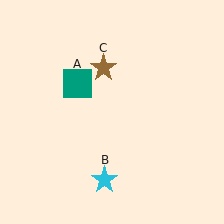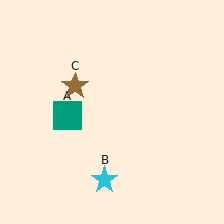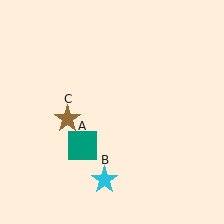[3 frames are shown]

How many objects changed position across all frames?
2 objects changed position: teal square (object A), brown star (object C).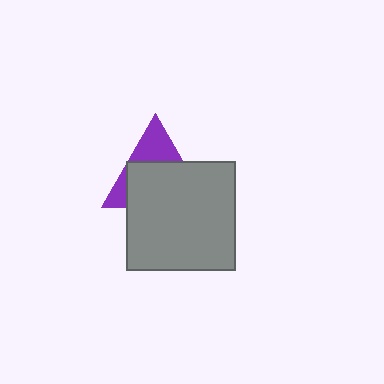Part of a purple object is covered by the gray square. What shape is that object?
It is a triangle.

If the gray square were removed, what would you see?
You would see the complete purple triangle.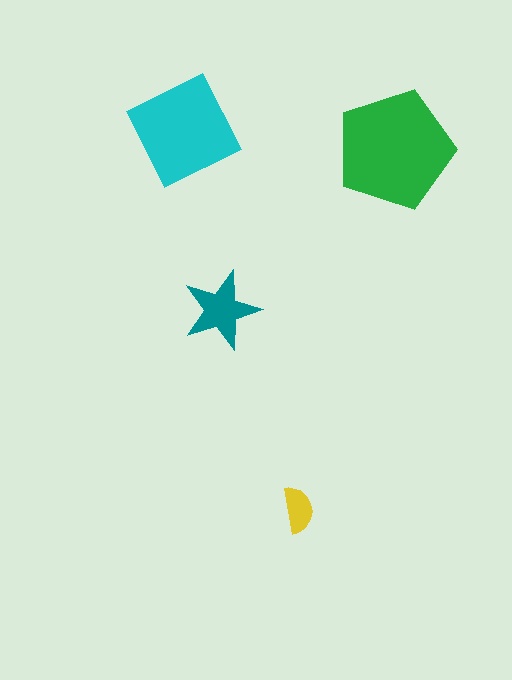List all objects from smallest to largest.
The yellow semicircle, the teal star, the cyan diamond, the green pentagon.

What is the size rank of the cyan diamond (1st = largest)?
2nd.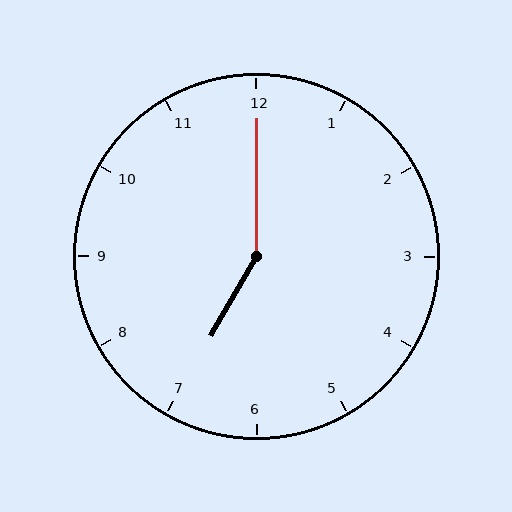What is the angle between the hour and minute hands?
Approximately 150 degrees.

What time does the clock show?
7:00.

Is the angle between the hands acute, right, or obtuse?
It is obtuse.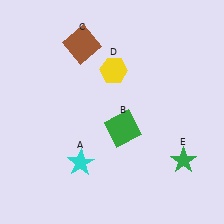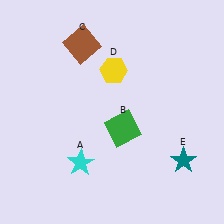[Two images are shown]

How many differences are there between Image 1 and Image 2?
There is 1 difference between the two images.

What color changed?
The star (E) changed from green in Image 1 to teal in Image 2.